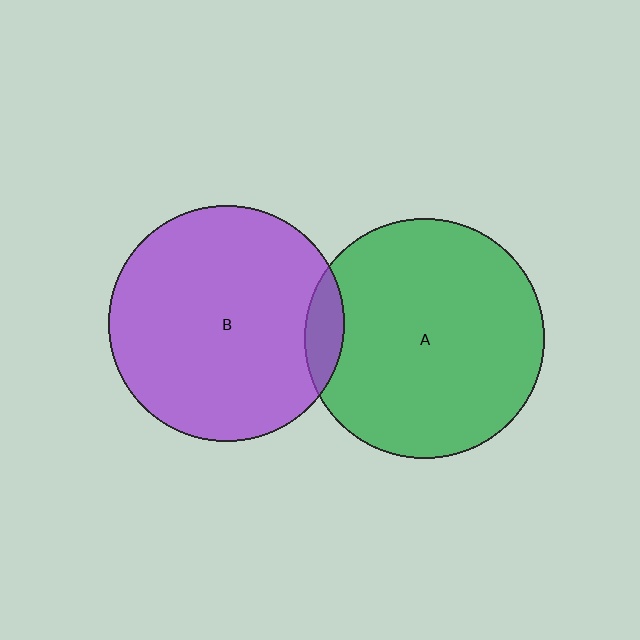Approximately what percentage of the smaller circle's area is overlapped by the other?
Approximately 10%.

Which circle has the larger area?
Circle A (green).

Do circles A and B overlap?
Yes.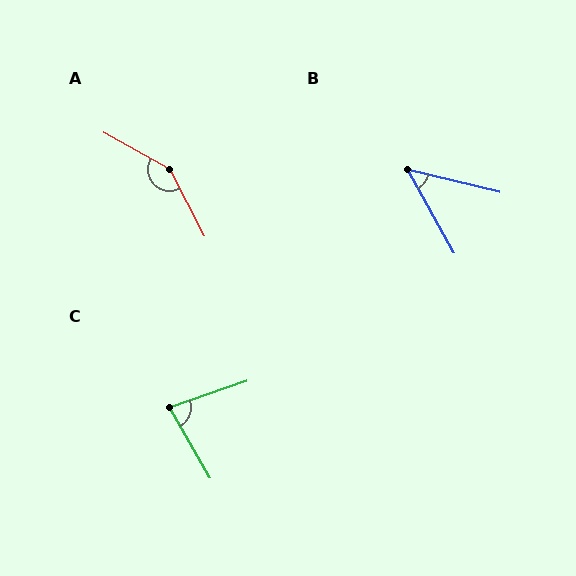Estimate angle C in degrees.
Approximately 79 degrees.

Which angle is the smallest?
B, at approximately 47 degrees.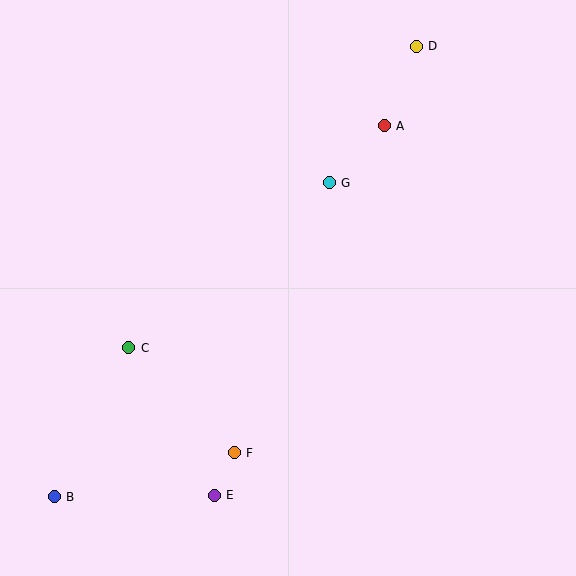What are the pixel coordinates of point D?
Point D is at (416, 46).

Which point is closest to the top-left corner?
Point C is closest to the top-left corner.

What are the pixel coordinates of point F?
Point F is at (234, 453).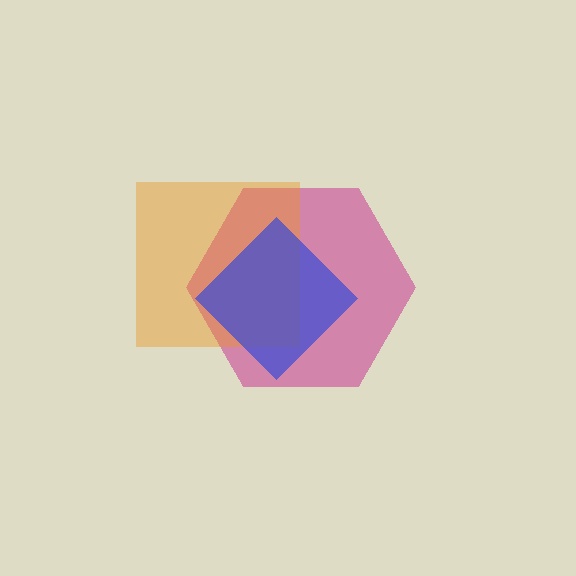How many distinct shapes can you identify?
There are 3 distinct shapes: a magenta hexagon, an orange square, a blue diamond.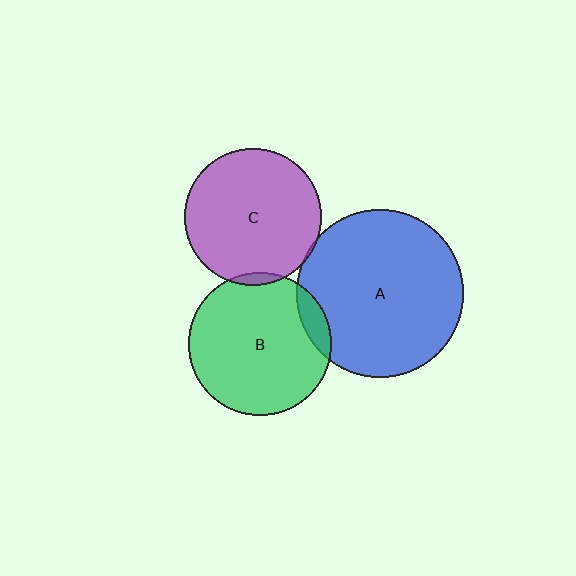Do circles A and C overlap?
Yes.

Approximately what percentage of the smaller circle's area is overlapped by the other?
Approximately 5%.